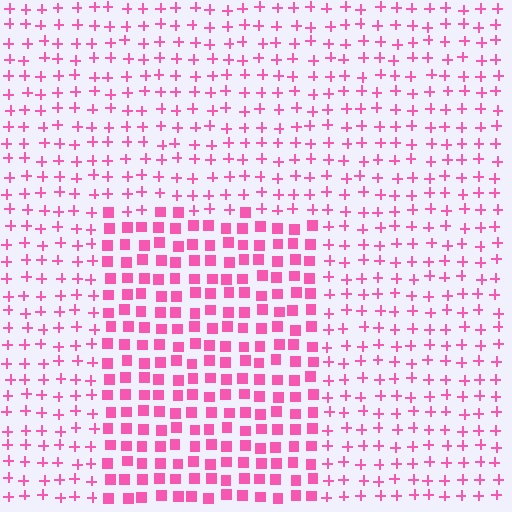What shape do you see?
I see a rectangle.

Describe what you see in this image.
The image is filled with small pink elements arranged in a uniform grid. A rectangle-shaped region contains squares, while the surrounding area contains plus signs. The boundary is defined purely by the change in element shape.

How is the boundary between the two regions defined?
The boundary is defined by a change in element shape: squares inside vs. plus signs outside. All elements share the same color and spacing.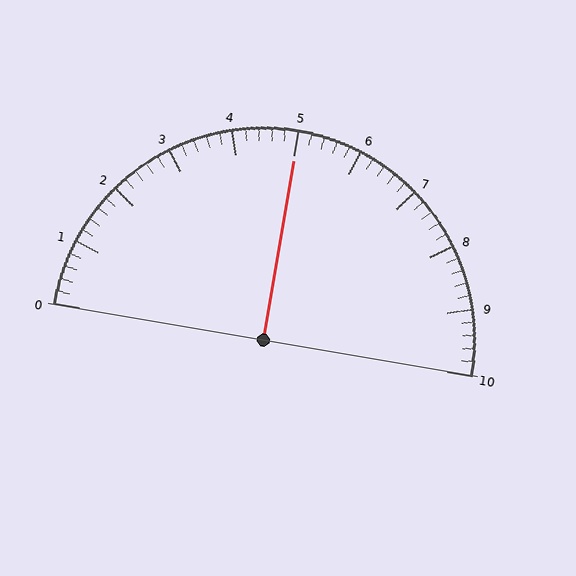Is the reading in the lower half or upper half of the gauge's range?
The reading is in the upper half of the range (0 to 10).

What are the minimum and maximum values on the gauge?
The gauge ranges from 0 to 10.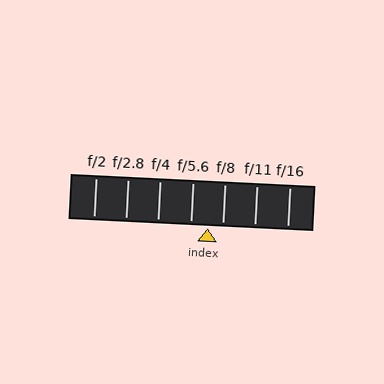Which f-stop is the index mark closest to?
The index mark is closest to f/8.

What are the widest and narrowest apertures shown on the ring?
The widest aperture shown is f/2 and the narrowest is f/16.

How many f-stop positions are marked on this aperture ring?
There are 7 f-stop positions marked.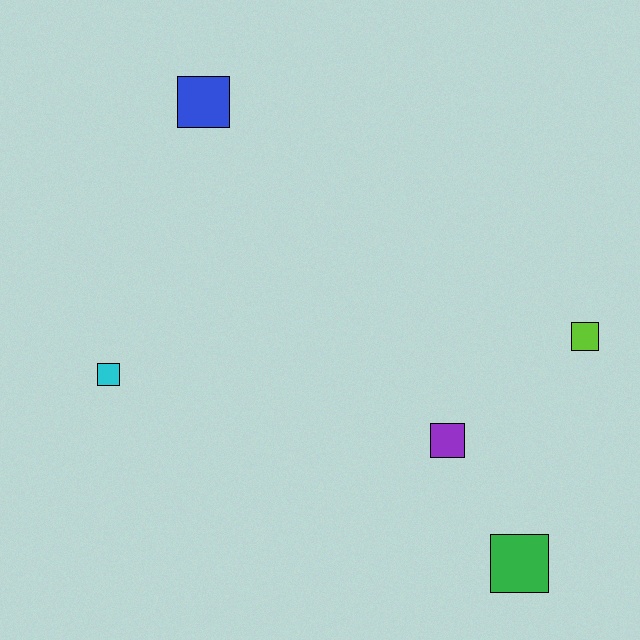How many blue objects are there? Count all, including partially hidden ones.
There is 1 blue object.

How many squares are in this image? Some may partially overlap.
There are 5 squares.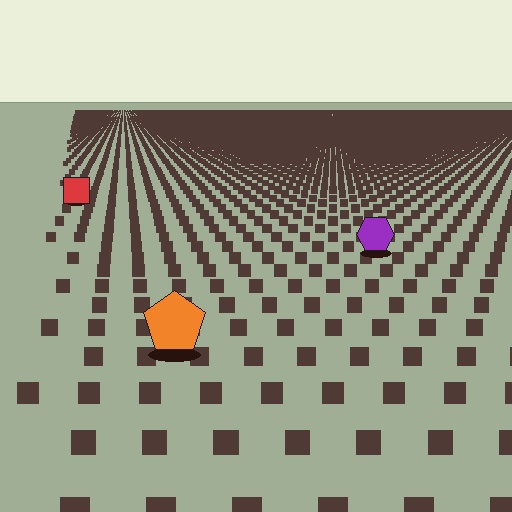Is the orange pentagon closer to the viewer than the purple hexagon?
Yes. The orange pentagon is closer — you can tell from the texture gradient: the ground texture is coarser near it.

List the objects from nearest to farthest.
From nearest to farthest: the orange pentagon, the purple hexagon, the red square.